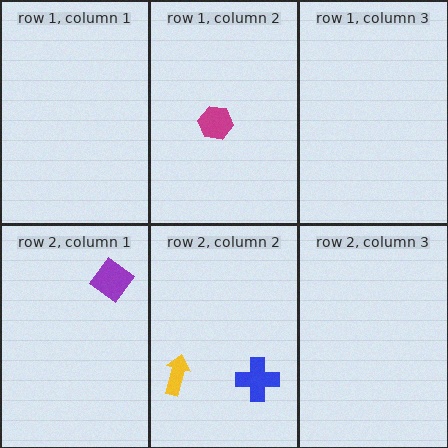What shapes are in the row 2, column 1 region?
The purple diamond.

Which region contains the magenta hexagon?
The row 1, column 2 region.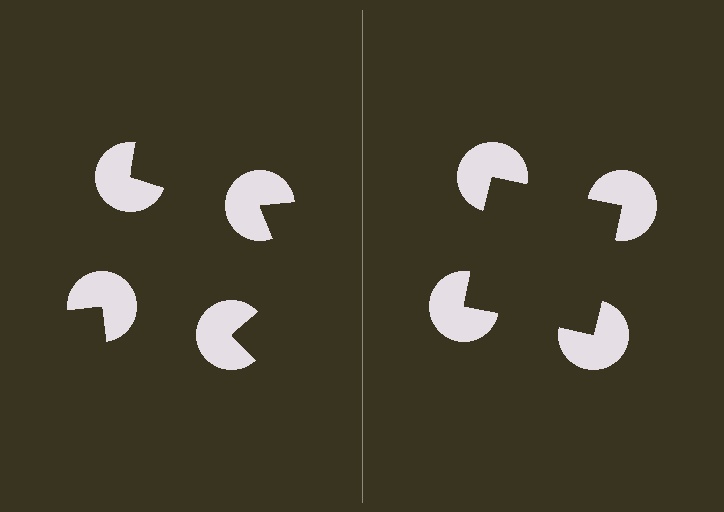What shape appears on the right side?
An illusory square.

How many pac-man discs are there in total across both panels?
8 — 4 on each side.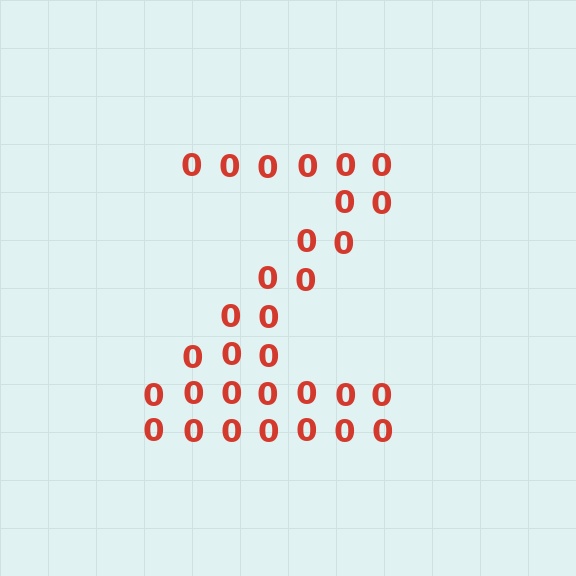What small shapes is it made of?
It is made of small digit 0's.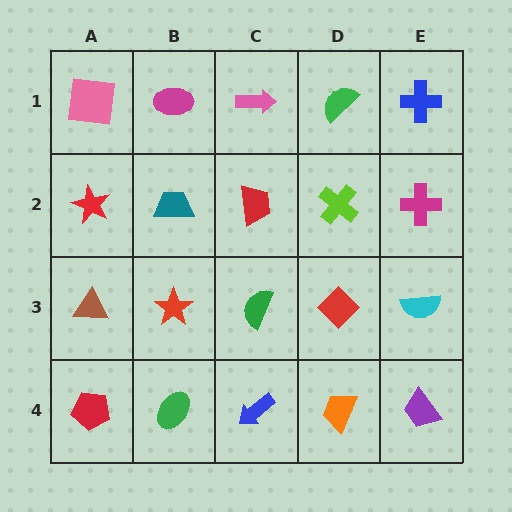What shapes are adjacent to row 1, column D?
A lime cross (row 2, column D), a pink arrow (row 1, column C), a blue cross (row 1, column E).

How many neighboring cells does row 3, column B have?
4.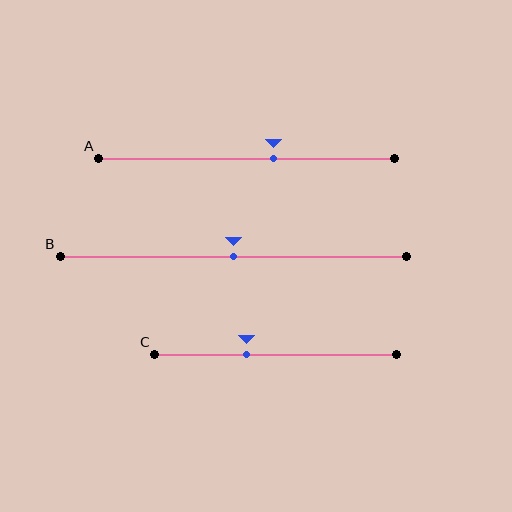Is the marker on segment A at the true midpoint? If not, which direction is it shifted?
No, the marker on segment A is shifted to the right by about 9% of the segment length.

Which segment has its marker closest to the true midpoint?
Segment B has its marker closest to the true midpoint.